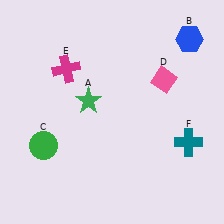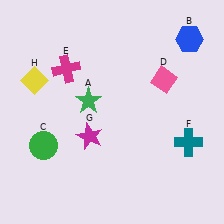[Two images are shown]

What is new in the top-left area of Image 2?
A yellow diamond (H) was added in the top-left area of Image 2.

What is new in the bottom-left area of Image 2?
A magenta star (G) was added in the bottom-left area of Image 2.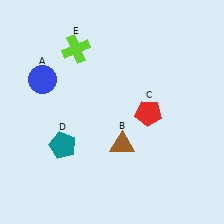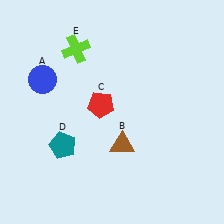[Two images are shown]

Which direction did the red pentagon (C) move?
The red pentagon (C) moved left.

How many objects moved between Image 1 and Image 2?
1 object moved between the two images.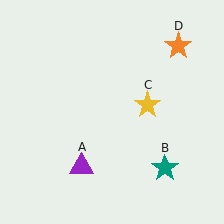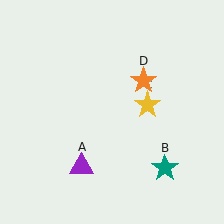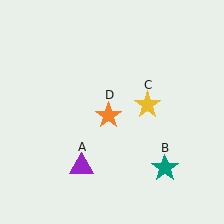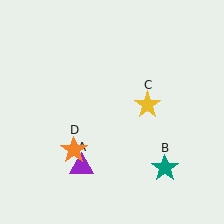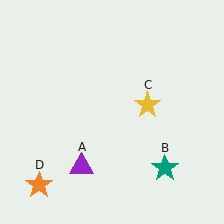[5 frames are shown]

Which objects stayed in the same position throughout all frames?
Purple triangle (object A) and teal star (object B) and yellow star (object C) remained stationary.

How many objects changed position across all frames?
1 object changed position: orange star (object D).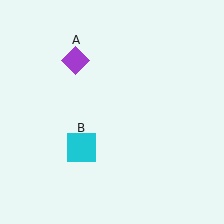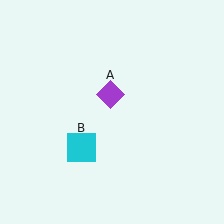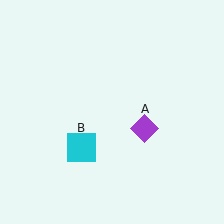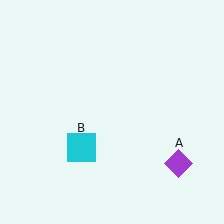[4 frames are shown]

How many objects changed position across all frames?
1 object changed position: purple diamond (object A).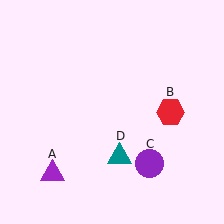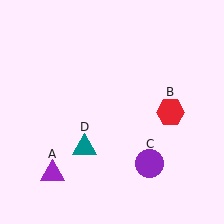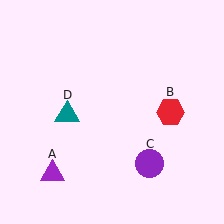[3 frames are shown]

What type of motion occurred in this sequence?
The teal triangle (object D) rotated clockwise around the center of the scene.